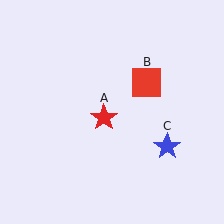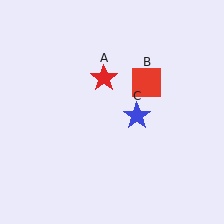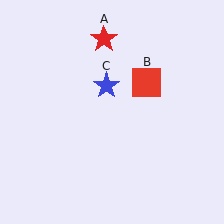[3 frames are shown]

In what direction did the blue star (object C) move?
The blue star (object C) moved up and to the left.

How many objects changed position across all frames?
2 objects changed position: red star (object A), blue star (object C).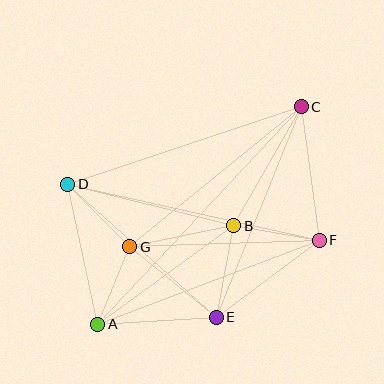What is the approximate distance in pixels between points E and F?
The distance between E and F is approximately 129 pixels.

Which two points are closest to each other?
Points A and G are closest to each other.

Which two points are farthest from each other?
Points A and C are farthest from each other.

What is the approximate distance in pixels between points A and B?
The distance between A and B is approximately 168 pixels.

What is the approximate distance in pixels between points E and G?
The distance between E and G is approximately 111 pixels.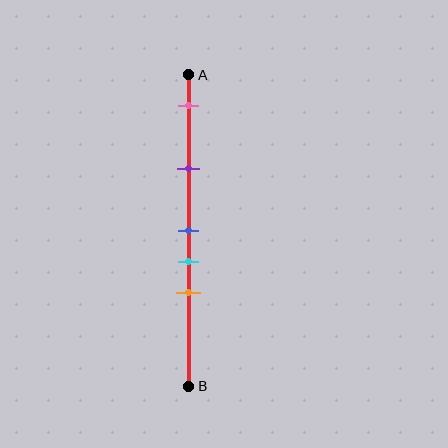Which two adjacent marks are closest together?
The blue and cyan marks are the closest adjacent pair.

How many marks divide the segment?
There are 5 marks dividing the segment.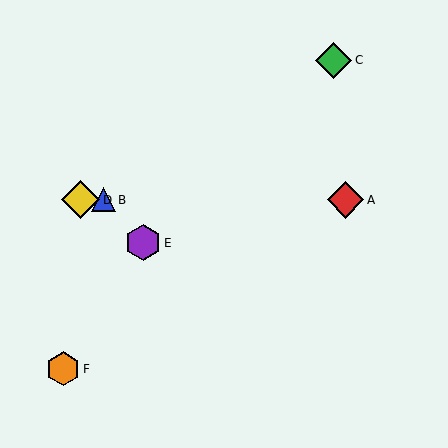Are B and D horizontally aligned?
Yes, both are at y≈200.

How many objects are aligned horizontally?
3 objects (A, B, D) are aligned horizontally.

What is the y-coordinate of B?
Object B is at y≈200.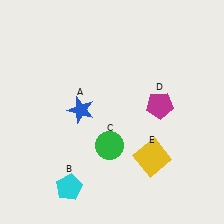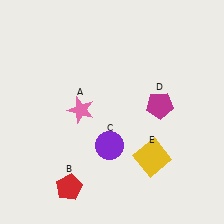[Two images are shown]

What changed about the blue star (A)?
In Image 1, A is blue. In Image 2, it changed to pink.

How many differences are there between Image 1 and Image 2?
There are 3 differences between the two images.